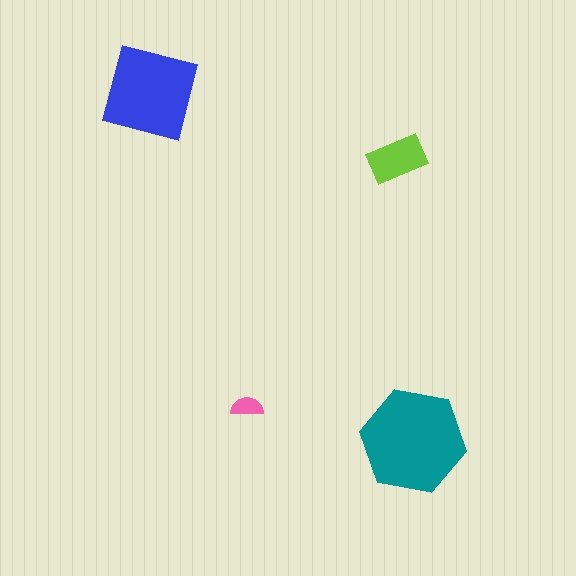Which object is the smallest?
The pink semicircle.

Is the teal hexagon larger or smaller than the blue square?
Larger.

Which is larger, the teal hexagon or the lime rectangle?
The teal hexagon.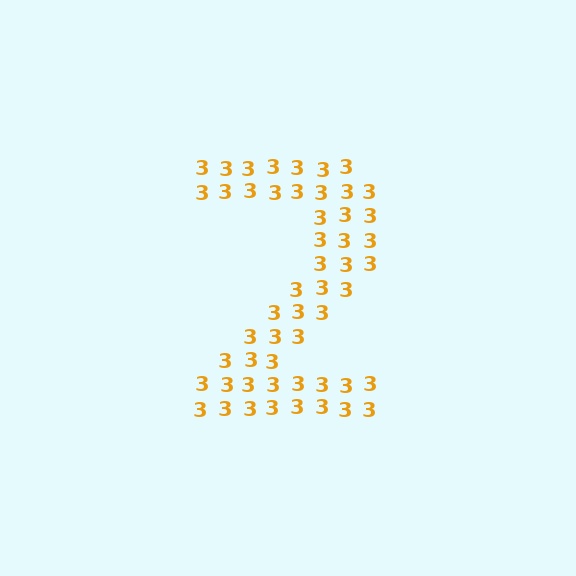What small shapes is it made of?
It is made of small digit 3's.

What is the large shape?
The large shape is the digit 2.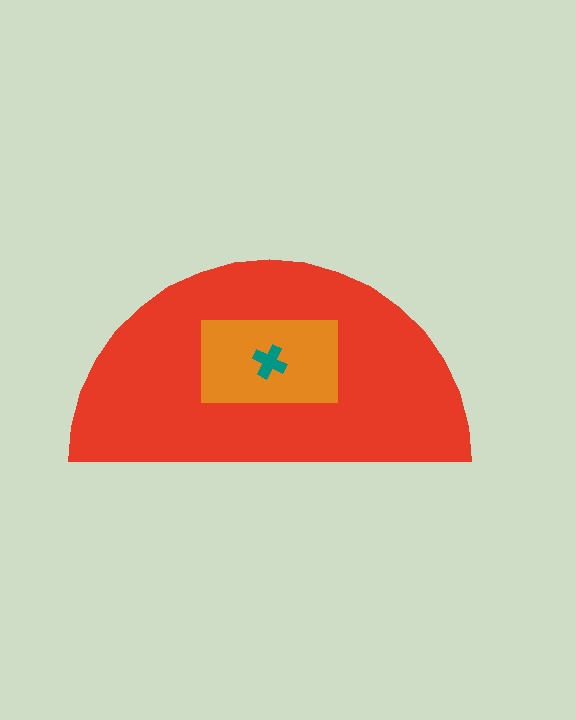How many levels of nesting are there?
3.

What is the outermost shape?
The red semicircle.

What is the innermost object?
The teal cross.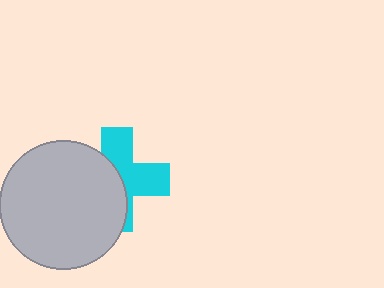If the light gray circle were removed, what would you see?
You would see the complete cyan cross.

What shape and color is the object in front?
The object in front is a light gray circle.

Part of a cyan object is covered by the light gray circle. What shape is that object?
It is a cross.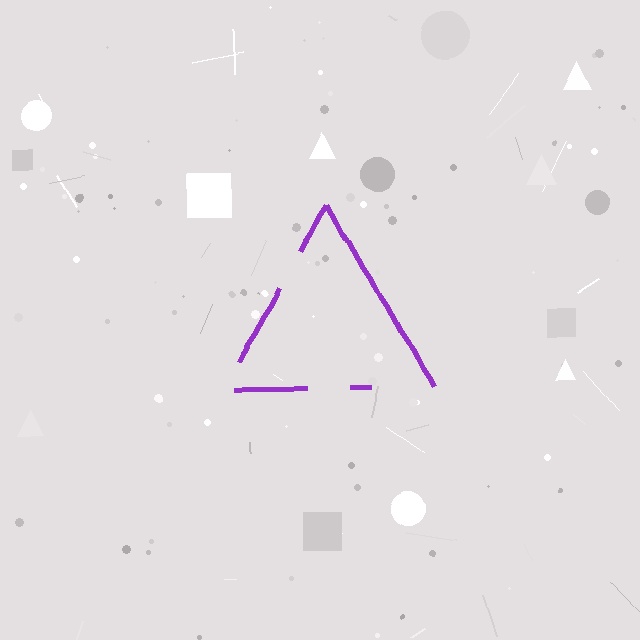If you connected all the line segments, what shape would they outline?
They would outline a triangle.